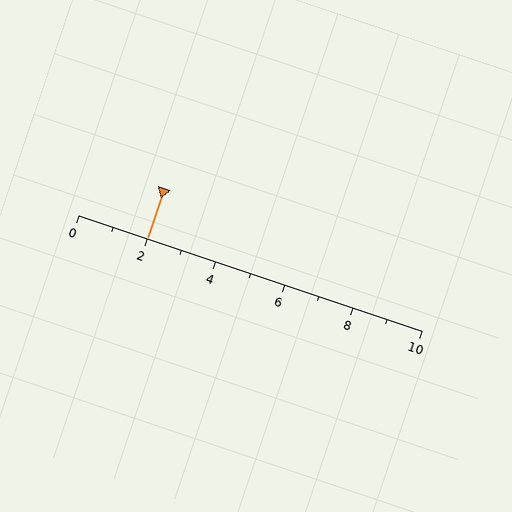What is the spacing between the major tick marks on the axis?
The major ticks are spaced 2 apart.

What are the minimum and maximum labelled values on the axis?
The axis runs from 0 to 10.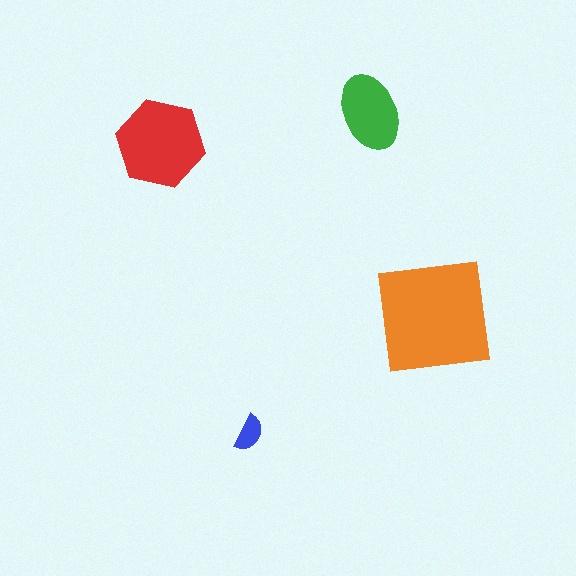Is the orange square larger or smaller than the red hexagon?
Larger.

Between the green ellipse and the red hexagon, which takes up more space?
The red hexagon.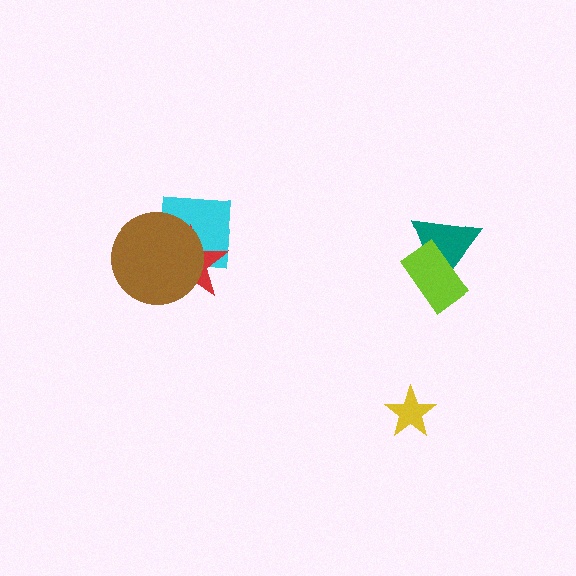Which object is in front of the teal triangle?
The lime rectangle is in front of the teal triangle.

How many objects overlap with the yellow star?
0 objects overlap with the yellow star.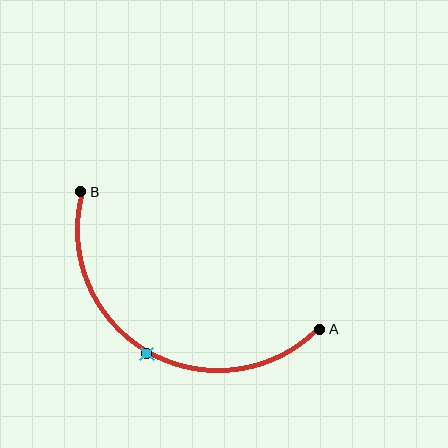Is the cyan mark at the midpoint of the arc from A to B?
Yes. The cyan mark lies on the arc at equal arc-length from both A and B — it is the arc midpoint.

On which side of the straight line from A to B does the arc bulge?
The arc bulges below the straight line connecting A and B.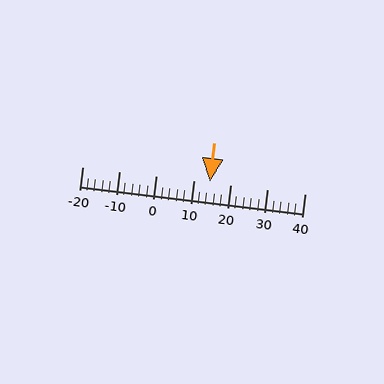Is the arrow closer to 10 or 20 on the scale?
The arrow is closer to 10.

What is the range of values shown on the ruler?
The ruler shows values from -20 to 40.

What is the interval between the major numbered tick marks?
The major tick marks are spaced 10 units apart.